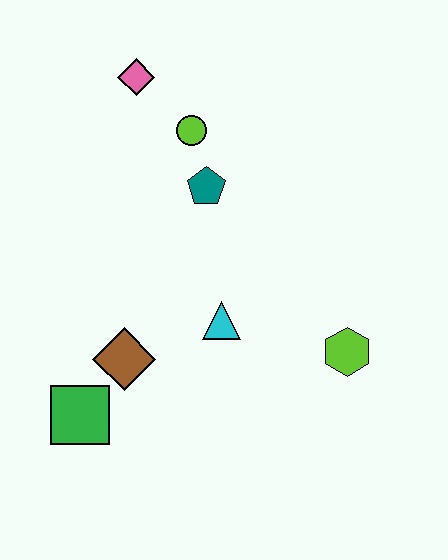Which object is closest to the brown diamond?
The green square is closest to the brown diamond.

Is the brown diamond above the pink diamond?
No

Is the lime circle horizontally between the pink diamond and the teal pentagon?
Yes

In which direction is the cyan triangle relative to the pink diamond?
The cyan triangle is below the pink diamond.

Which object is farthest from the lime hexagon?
The pink diamond is farthest from the lime hexagon.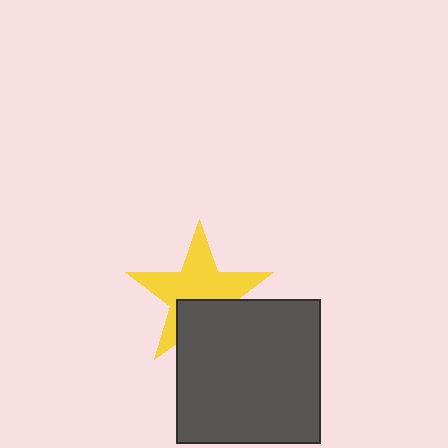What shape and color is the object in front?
The object in front is a dark gray square.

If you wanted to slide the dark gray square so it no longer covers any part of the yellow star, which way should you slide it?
Slide it down — that is the most direct way to separate the two shapes.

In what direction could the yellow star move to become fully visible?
The yellow star could move up. That would shift it out from behind the dark gray square entirely.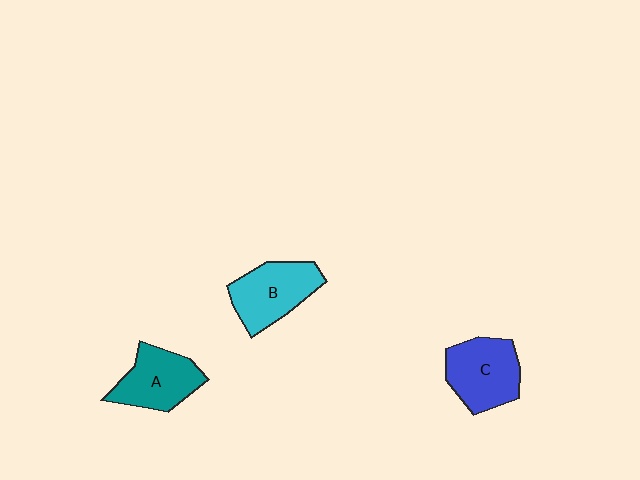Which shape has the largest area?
Shape C (blue).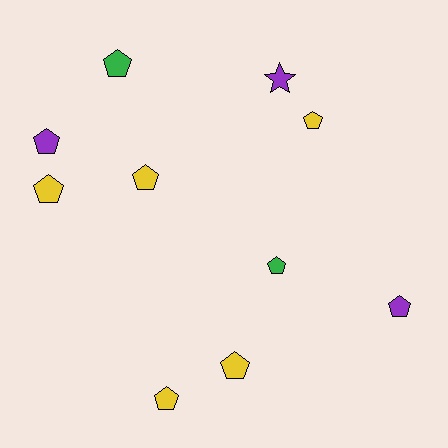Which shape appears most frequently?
Pentagon, with 9 objects.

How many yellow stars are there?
There are no yellow stars.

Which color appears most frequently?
Yellow, with 5 objects.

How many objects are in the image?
There are 10 objects.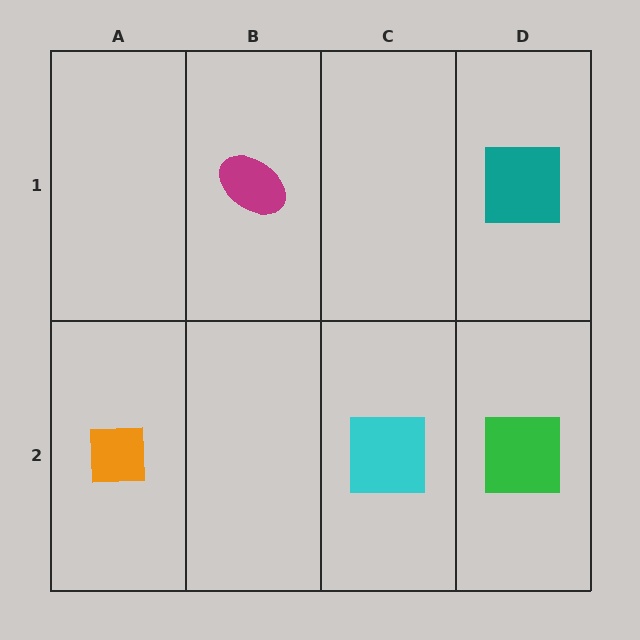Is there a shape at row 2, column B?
No, that cell is empty.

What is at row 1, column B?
A magenta ellipse.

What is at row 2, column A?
An orange square.